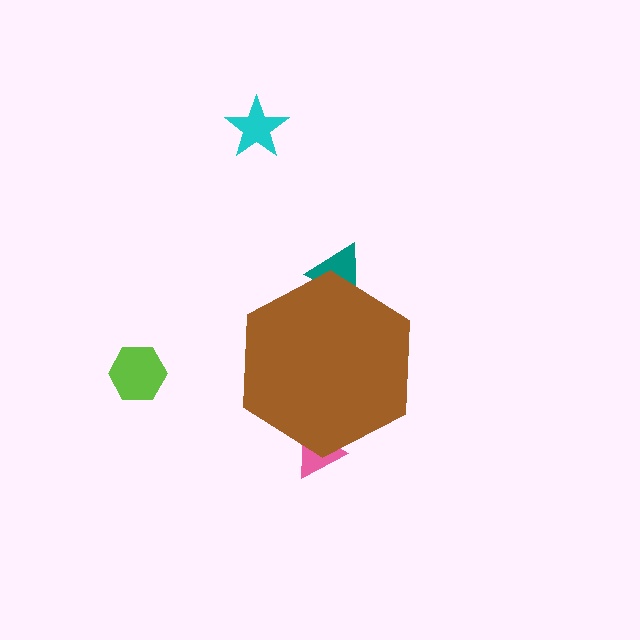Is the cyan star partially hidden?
No, the cyan star is fully visible.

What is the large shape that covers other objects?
A brown hexagon.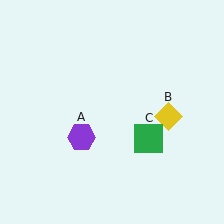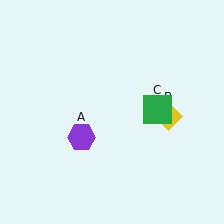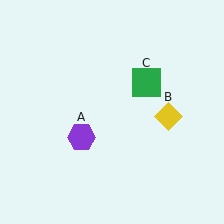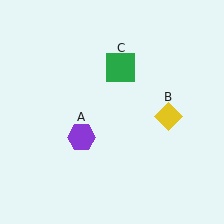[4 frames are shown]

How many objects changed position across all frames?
1 object changed position: green square (object C).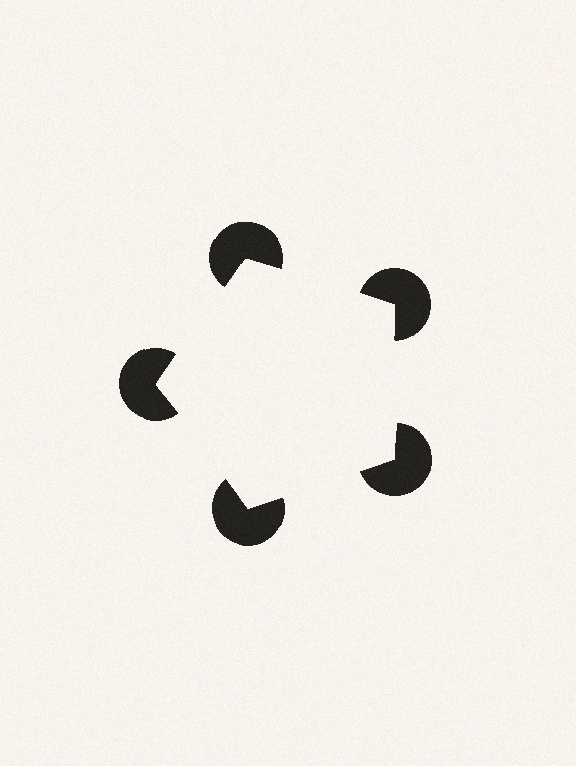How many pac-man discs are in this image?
There are 5 — one at each vertex of the illusory pentagon.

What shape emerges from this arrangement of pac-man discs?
An illusory pentagon — its edges are inferred from the aligned wedge cuts in the pac-man discs, not physically drawn.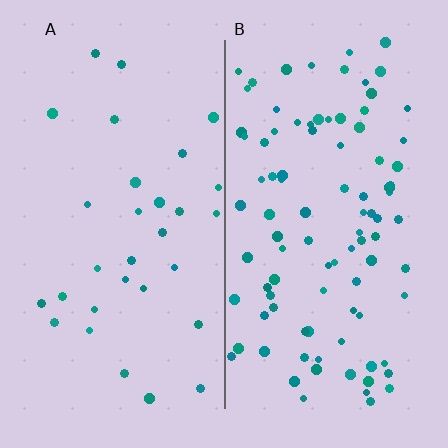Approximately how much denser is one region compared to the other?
Approximately 3.1× — region B over region A.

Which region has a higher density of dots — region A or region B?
B (the right).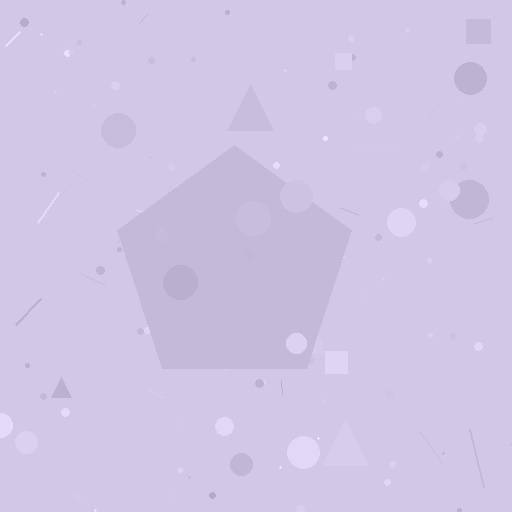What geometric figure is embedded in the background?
A pentagon is embedded in the background.